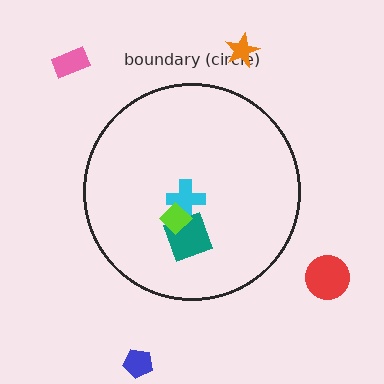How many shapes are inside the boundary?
3 inside, 4 outside.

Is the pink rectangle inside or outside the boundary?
Outside.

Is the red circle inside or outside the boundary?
Outside.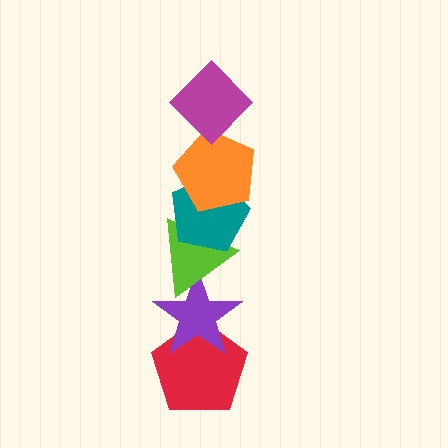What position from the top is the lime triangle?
The lime triangle is 4th from the top.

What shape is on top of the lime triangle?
The teal pentagon is on top of the lime triangle.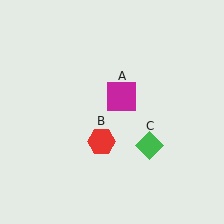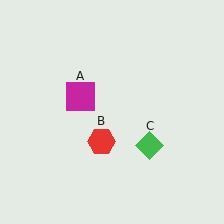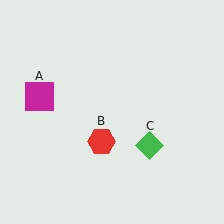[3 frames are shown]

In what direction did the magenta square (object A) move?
The magenta square (object A) moved left.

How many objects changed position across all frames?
1 object changed position: magenta square (object A).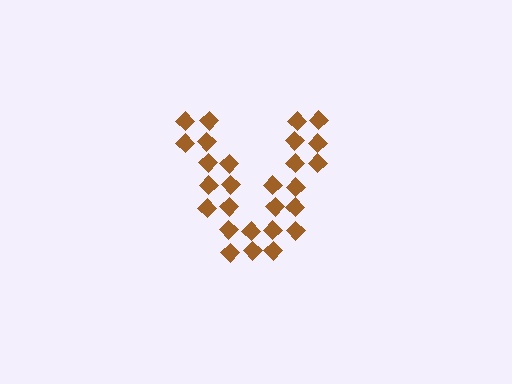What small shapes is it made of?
It is made of small diamonds.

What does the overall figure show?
The overall figure shows the letter V.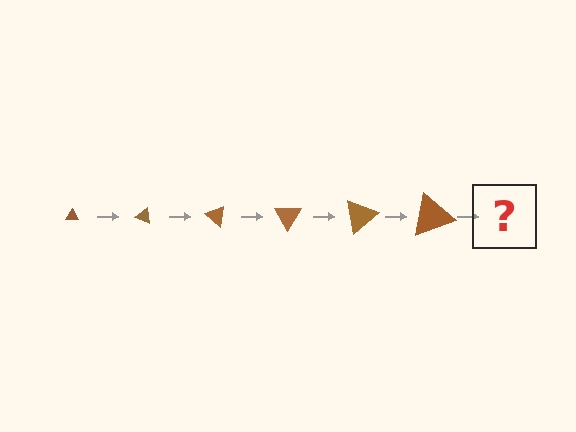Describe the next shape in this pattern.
It should be a triangle, larger than the previous one and rotated 120 degrees from the start.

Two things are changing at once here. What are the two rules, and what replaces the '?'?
The two rules are that the triangle grows larger each step and it rotates 20 degrees each step. The '?' should be a triangle, larger than the previous one and rotated 120 degrees from the start.